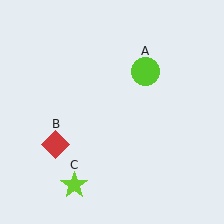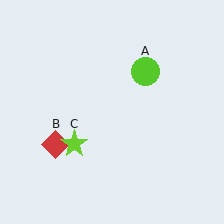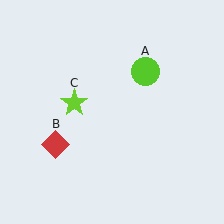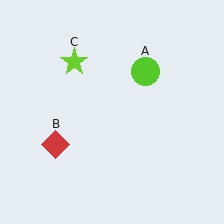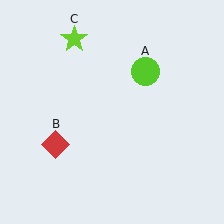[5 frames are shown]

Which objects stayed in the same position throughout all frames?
Lime circle (object A) and red diamond (object B) remained stationary.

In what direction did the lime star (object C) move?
The lime star (object C) moved up.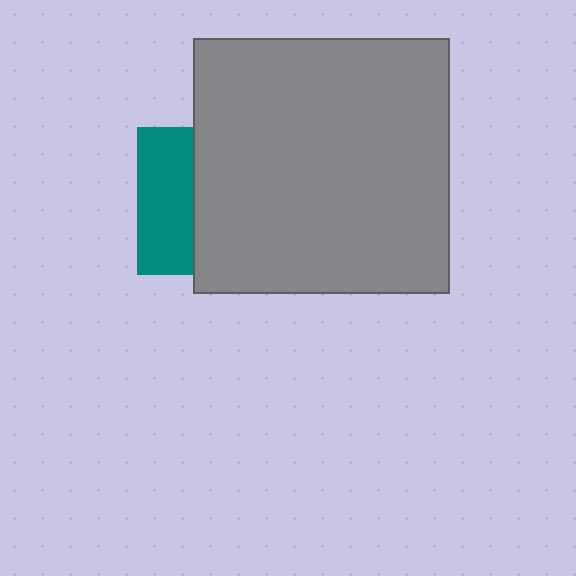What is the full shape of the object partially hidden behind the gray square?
The partially hidden object is a teal square.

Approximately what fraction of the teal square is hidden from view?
Roughly 62% of the teal square is hidden behind the gray square.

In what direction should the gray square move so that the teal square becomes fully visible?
The gray square should move right. That is the shortest direction to clear the overlap and leave the teal square fully visible.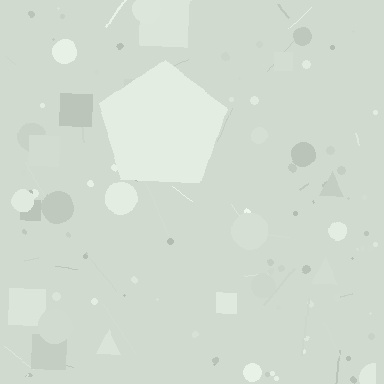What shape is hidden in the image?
A pentagon is hidden in the image.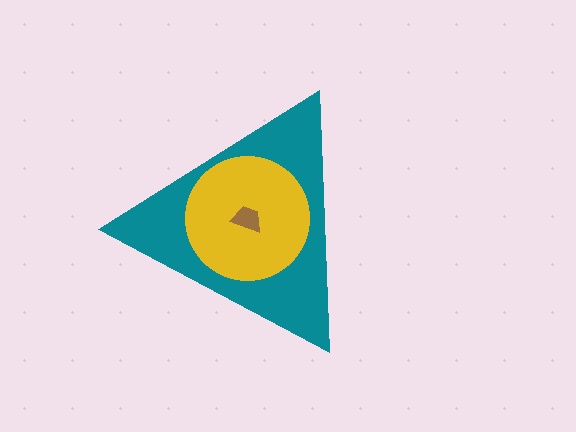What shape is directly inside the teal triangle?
The yellow circle.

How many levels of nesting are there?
3.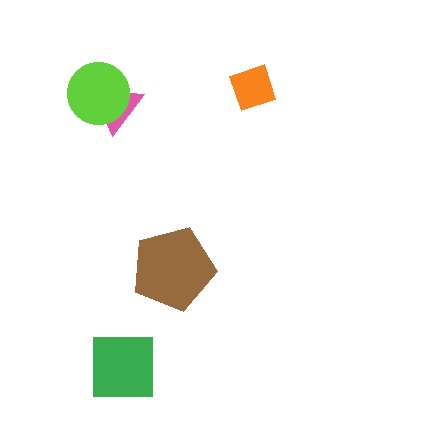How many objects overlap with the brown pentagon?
0 objects overlap with the brown pentagon.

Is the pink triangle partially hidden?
Yes, it is partially covered by another shape.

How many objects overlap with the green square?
0 objects overlap with the green square.